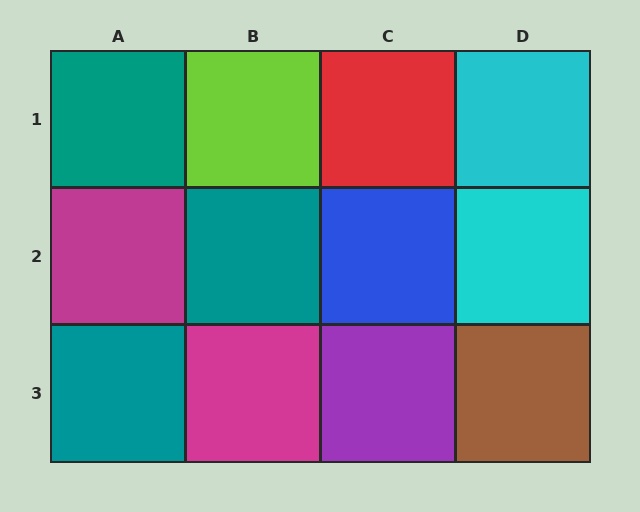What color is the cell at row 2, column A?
Magenta.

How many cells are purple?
1 cell is purple.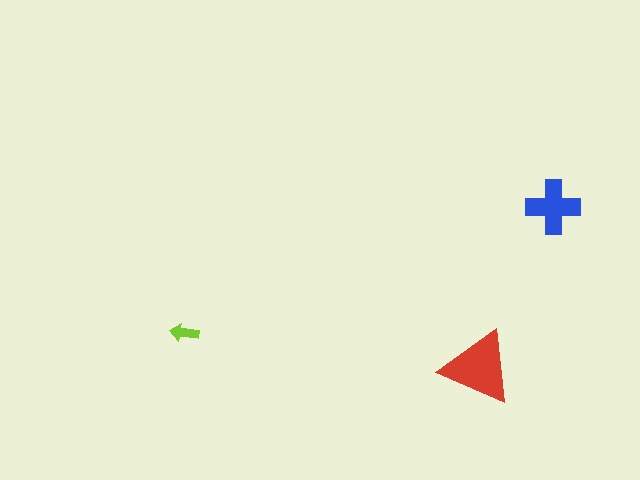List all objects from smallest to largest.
The lime arrow, the blue cross, the red triangle.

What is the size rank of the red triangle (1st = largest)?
1st.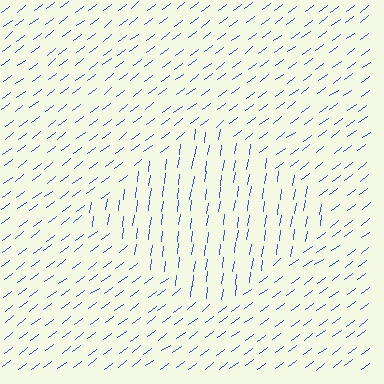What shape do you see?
I see a diamond.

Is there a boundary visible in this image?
Yes, there is a texture boundary formed by a change in line orientation.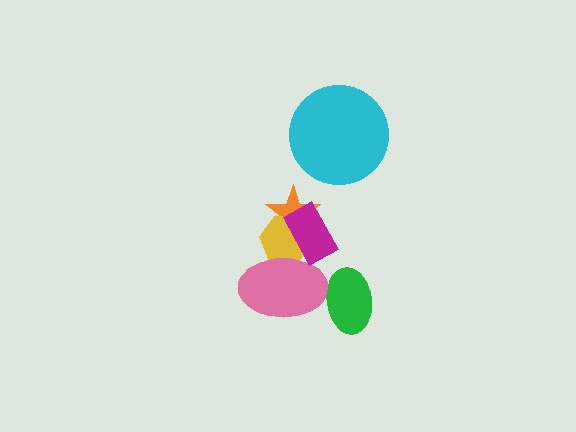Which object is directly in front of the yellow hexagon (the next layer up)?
The pink ellipse is directly in front of the yellow hexagon.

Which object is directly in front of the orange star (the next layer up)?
The yellow hexagon is directly in front of the orange star.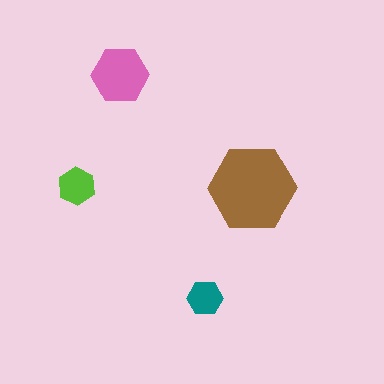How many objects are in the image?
There are 4 objects in the image.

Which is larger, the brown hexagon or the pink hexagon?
The brown one.